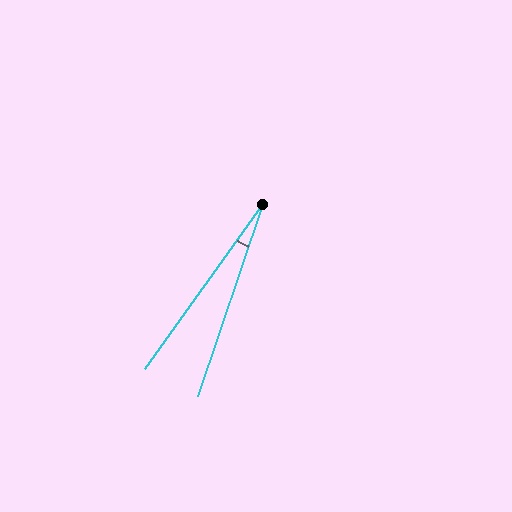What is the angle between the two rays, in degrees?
Approximately 17 degrees.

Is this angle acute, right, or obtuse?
It is acute.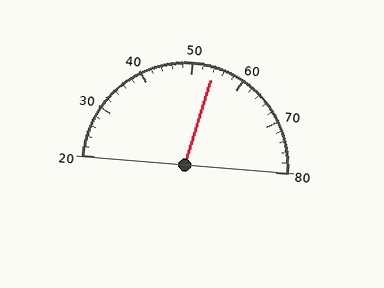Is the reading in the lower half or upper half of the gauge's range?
The reading is in the upper half of the range (20 to 80).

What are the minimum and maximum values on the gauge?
The gauge ranges from 20 to 80.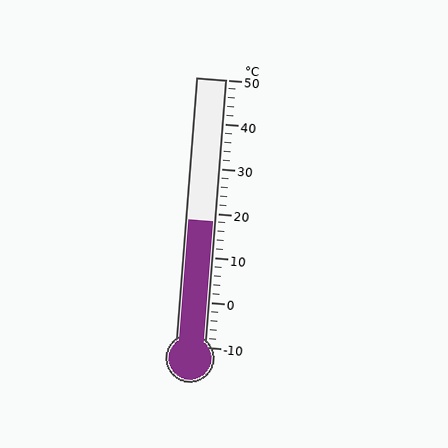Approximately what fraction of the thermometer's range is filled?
The thermometer is filled to approximately 45% of its range.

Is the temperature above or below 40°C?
The temperature is below 40°C.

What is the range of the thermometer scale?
The thermometer scale ranges from -10°C to 50°C.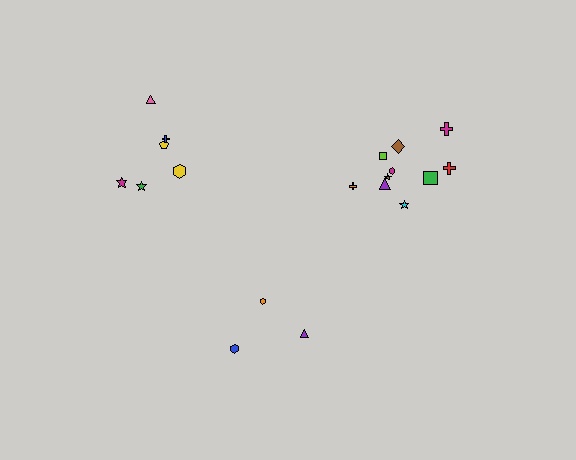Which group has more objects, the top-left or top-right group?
The top-right group.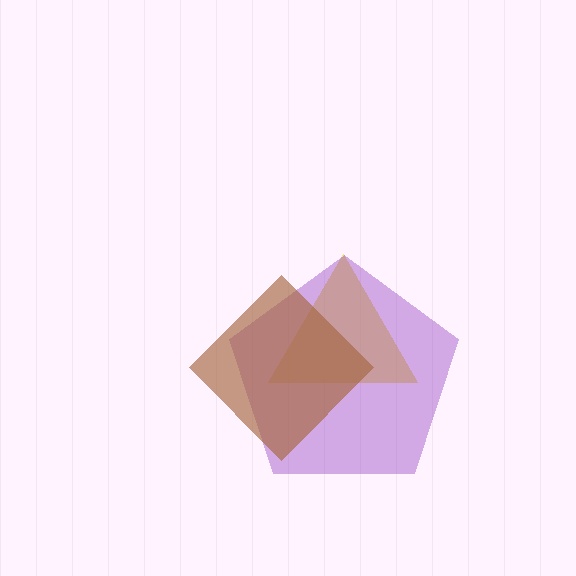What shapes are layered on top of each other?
The layered shapes are: a yellow triangle, a purple pentagon, a brown diamond.